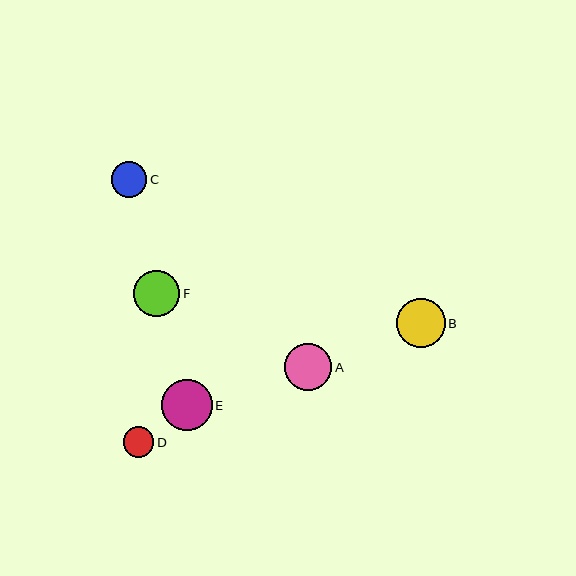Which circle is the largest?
Circle E is the largest with a size of approximately 51 pixels.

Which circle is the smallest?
Circle D is the smallest with a size of approximately 30 pixels.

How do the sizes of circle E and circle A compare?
Circle E and circle A are approximately the same size.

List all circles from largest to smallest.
From largest to smallest: E, B, A, F, C, D.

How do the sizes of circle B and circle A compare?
Circle B and circle A are approximately the same size.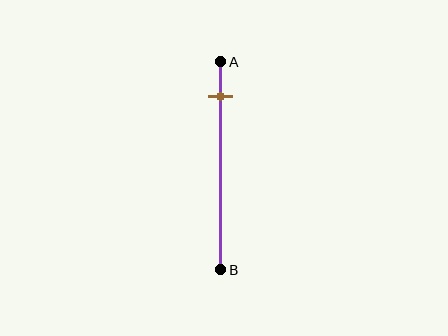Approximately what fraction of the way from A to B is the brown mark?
The brown mark is approximately 15% of the way from A to B.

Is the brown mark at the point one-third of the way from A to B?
No, the mark is at about 15% from A, not at the 33% one-third point.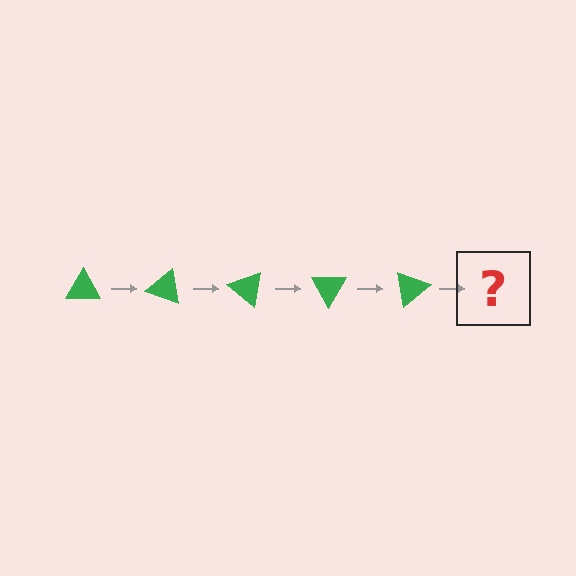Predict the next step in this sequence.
The next step is a green triangle rotated 100 degrees.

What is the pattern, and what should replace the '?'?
The pattern is that the triangle rotates 20 degrees each step. The '?' should be a green triangle rotated 100 degrees.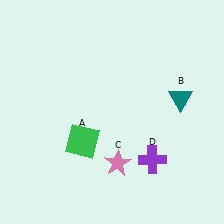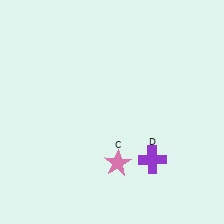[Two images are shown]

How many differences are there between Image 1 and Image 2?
There are 2 differences between the two images.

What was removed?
The teal triangle (B), the green square (A) were removed in Image 2.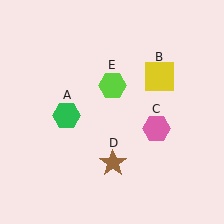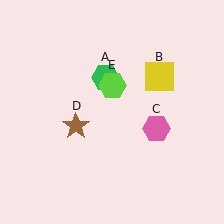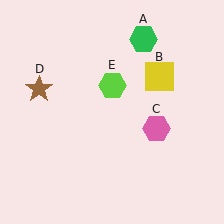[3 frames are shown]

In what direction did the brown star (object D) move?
The brown star (object D) moved up and to the left.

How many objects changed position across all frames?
2 objects changed position: green hexagon (object A), brown star (object D).